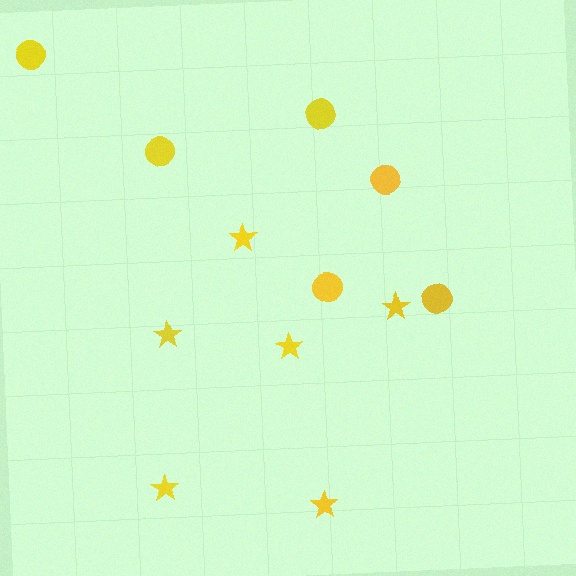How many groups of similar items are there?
There are 2 groups: one group of stars (6) and one group of circles (6).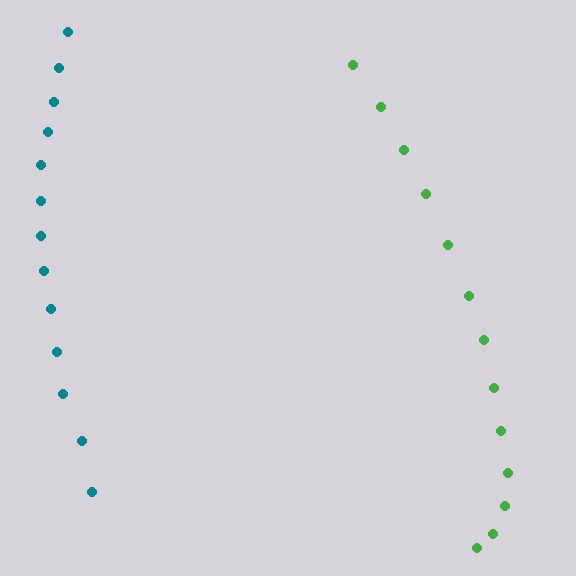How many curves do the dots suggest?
There are 2 distinct paths.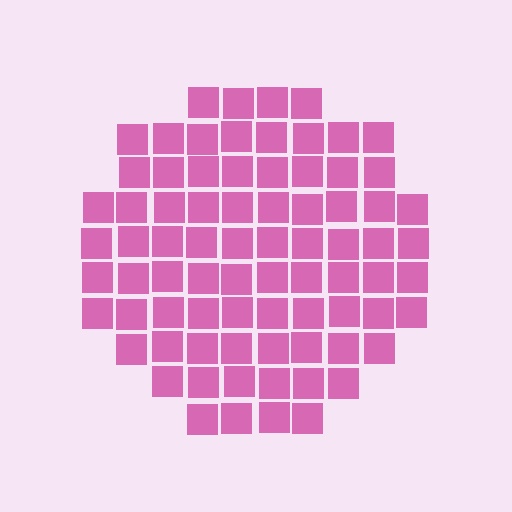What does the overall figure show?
The overall figure shows a circle.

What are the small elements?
The small elements are squares.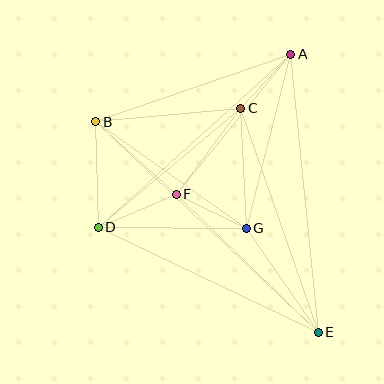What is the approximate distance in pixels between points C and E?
The distance between C and E is approximately 237 pixels.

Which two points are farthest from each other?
Points B and E are farthest from each other.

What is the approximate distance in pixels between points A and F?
The distance between A and F is approximately 181 pixels.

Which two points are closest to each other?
Points A and C are closest to each other.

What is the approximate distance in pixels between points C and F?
The distance between C and F is approximately 108 pixels.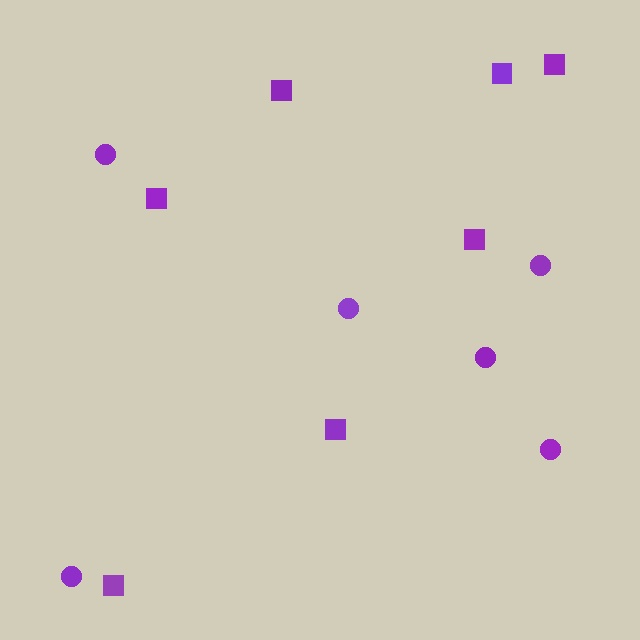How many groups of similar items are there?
There are 2 groups: one group of circles (6) and one group of squares (7).